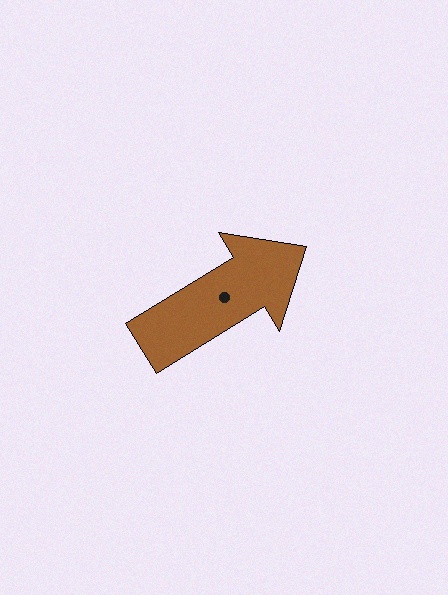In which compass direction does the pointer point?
Northeast.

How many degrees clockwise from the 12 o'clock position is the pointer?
Approximately 58 degrees.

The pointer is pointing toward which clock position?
Roughly 2 o'clock.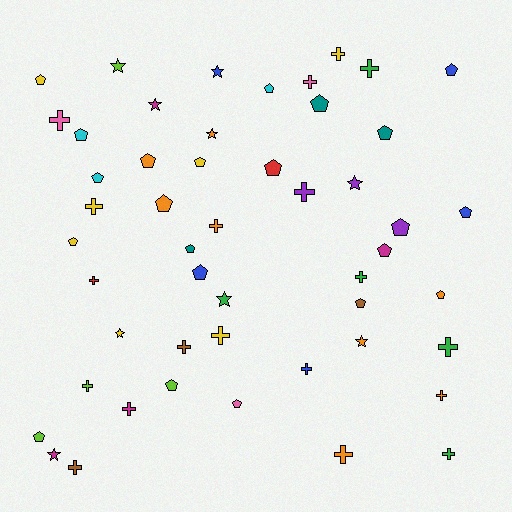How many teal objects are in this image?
There are 3 teal objects.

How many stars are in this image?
There are 9 stars.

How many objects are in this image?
There are 50 objects.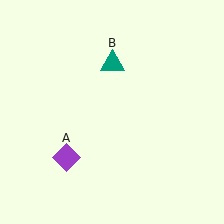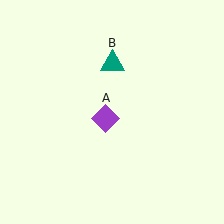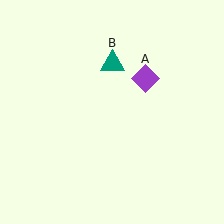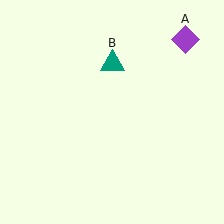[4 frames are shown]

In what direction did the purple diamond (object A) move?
The purple diamond (object A) moved up and to the right.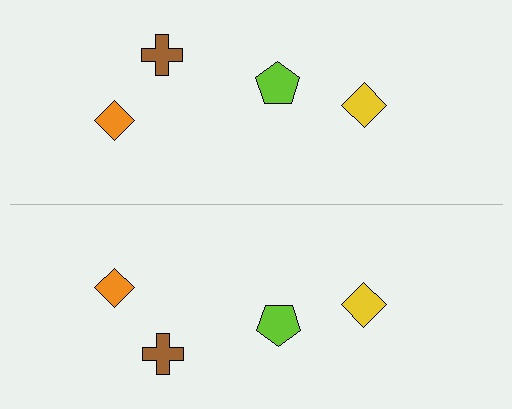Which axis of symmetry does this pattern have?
The pattern has a horizontal axis of symmetry running through the center of the image.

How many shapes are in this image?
There are 8 shapes in this image.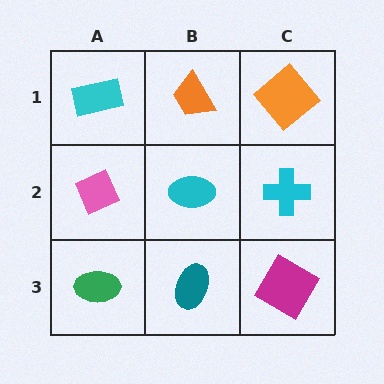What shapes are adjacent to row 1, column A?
A pink diamond (row 2, column A), an orange trapezoid (row 1, column B).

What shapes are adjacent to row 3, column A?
A pink diamond (row 2, column A), a teal ellipse (row 3, column B).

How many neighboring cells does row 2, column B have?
4.